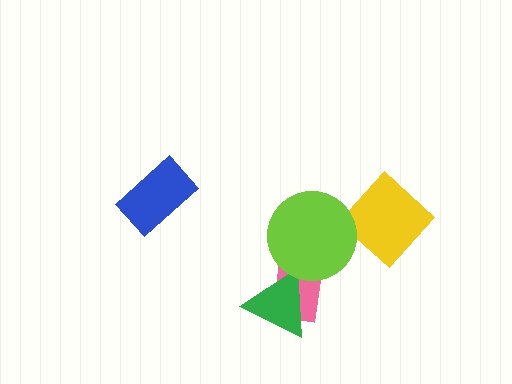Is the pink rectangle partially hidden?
Yes, it is partially covered by another shape.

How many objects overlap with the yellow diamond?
0 objects overlap with the yellow diamond.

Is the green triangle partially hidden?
Yes, it is partially covered by another shape.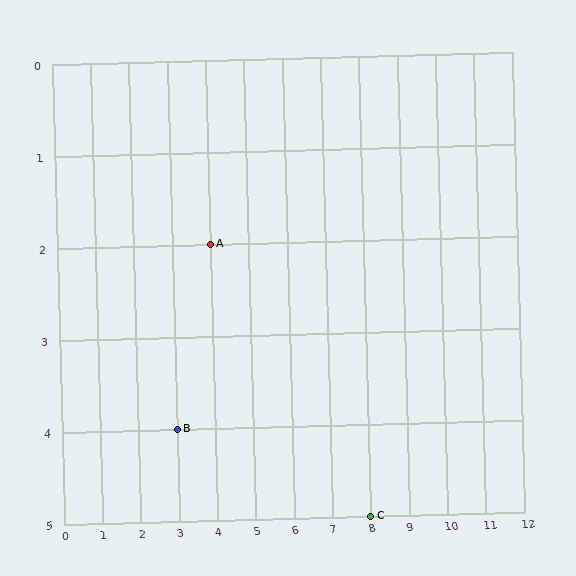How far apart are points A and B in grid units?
Points A and B are 1 column and 2 rows apart (about 2.2 grid units diagonally).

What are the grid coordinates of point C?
Point C is at grid coordinates (8, 5).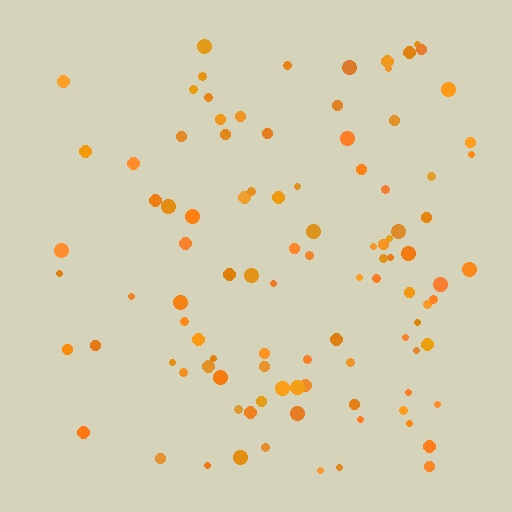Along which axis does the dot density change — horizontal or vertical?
Horizontal.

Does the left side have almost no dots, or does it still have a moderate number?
Still a moderate number, just noticeably fewer than the right.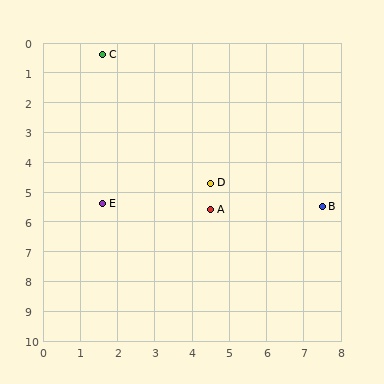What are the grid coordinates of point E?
Point E is at approximately (1.6, 5.4).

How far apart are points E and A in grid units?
Points E and A are about 2.9 grid units apart.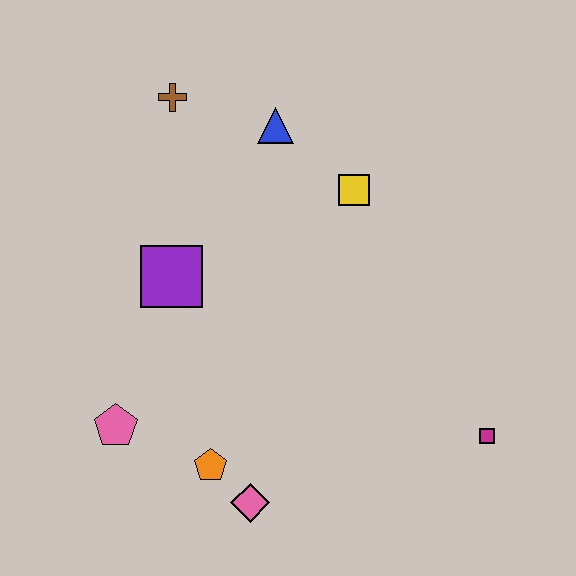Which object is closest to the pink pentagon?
The orange pentagon is closest to the pink pentagon.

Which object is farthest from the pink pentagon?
The magenta square is farthest from the pink pentagon.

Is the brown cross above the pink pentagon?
Yes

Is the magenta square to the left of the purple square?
No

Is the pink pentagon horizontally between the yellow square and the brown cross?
No